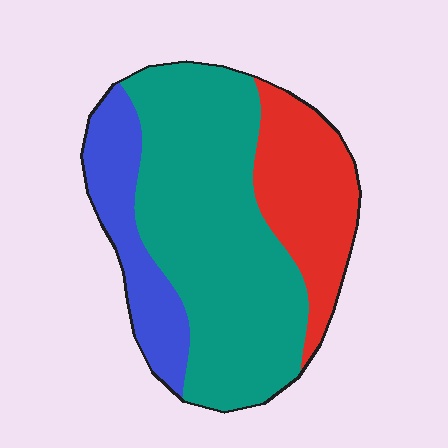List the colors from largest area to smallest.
From largest to smallest: teal, red, blue.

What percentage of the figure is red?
Red covers 24% of the figure.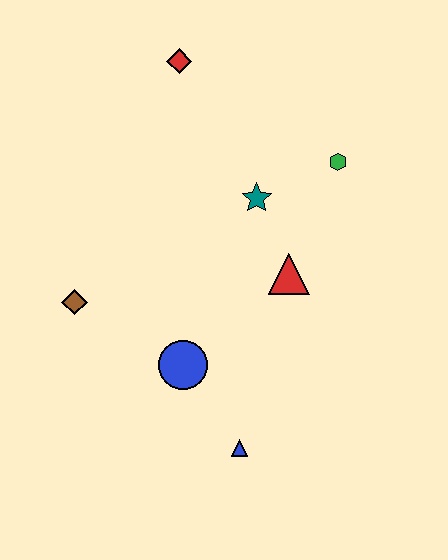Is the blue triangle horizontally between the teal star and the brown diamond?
Yes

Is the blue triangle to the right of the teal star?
No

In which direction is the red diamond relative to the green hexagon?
The red diamond is to the left of the green hexagon.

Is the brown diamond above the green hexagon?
No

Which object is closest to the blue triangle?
The blue circle is closest to the blue triangle.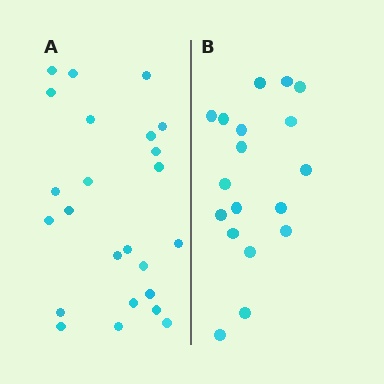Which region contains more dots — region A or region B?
Region A (the left region) has more dots.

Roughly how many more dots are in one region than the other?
Region A has about 6 more dots than region B.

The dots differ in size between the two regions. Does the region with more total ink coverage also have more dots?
No. Region B has more total ink coverage because its dots are larger, but region A actually contains more individual dots. Total area can be misleading — the number of items is what matters here.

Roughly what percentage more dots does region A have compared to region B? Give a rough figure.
About 35% more.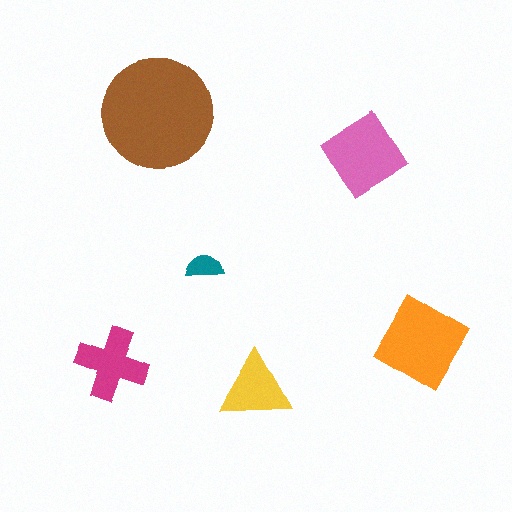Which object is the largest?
The brown circle.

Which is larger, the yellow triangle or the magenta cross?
The magenta cross.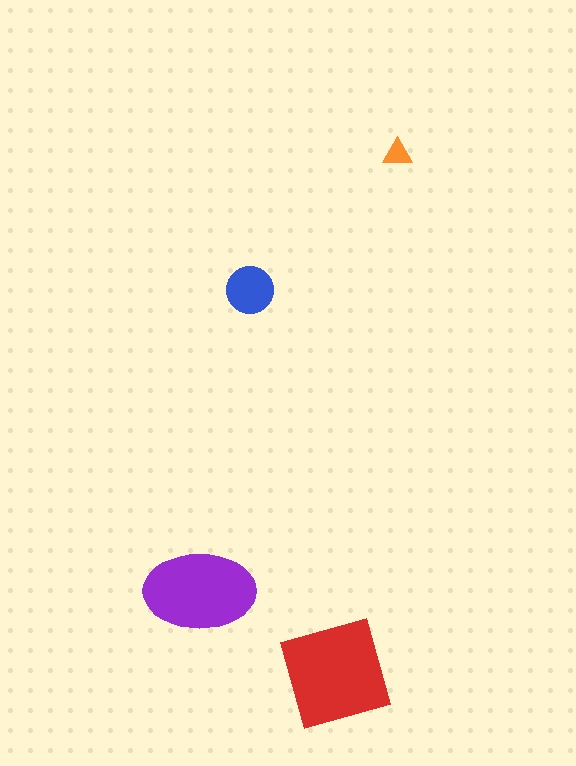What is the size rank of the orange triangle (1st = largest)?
4th.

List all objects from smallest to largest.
The orange triangle, the blue circle, the purple ellipse, the red diamond.